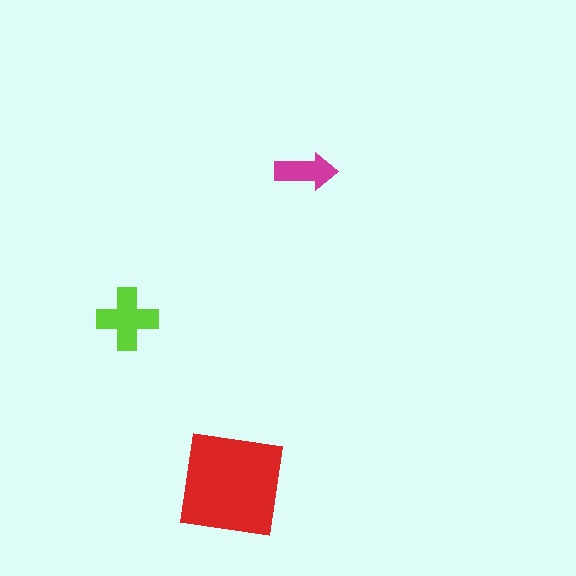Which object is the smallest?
The magenta arrow.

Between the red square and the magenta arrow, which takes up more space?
The red square.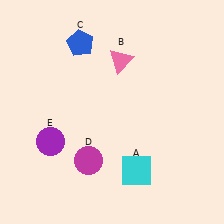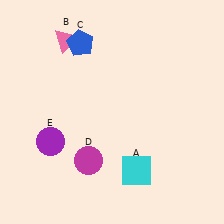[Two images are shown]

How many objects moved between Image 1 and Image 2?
1 object moved between the two images.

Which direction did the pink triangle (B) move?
The pink triangle (B) moved left.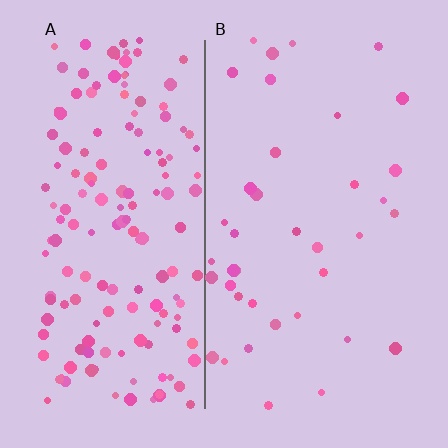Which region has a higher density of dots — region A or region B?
A (the left).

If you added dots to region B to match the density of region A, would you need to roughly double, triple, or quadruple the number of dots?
Approximately quadruple.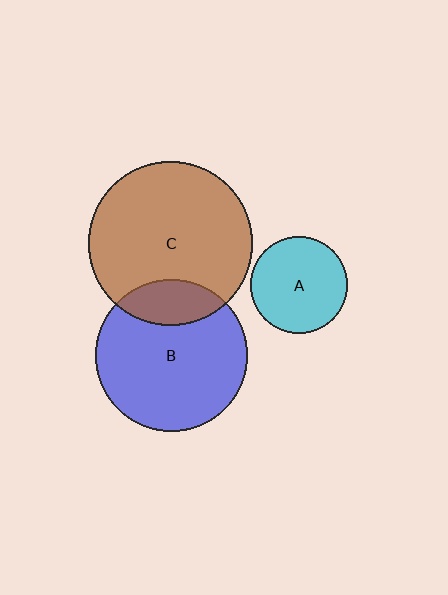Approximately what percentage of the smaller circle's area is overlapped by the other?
Approximately 20%.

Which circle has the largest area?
Circle C (brown).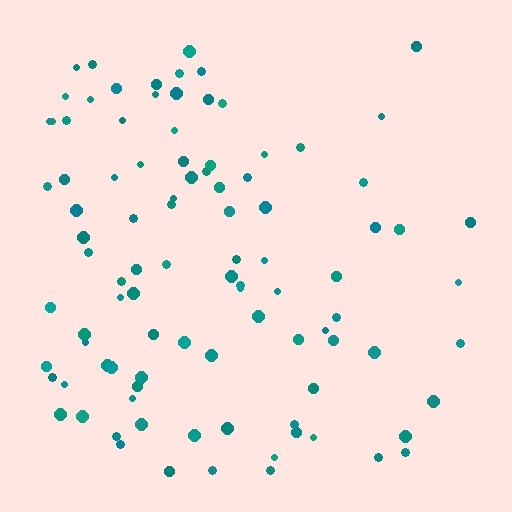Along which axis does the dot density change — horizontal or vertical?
Horizontal.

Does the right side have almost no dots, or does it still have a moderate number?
Still a moderate number, just noticeably fewer than the left.